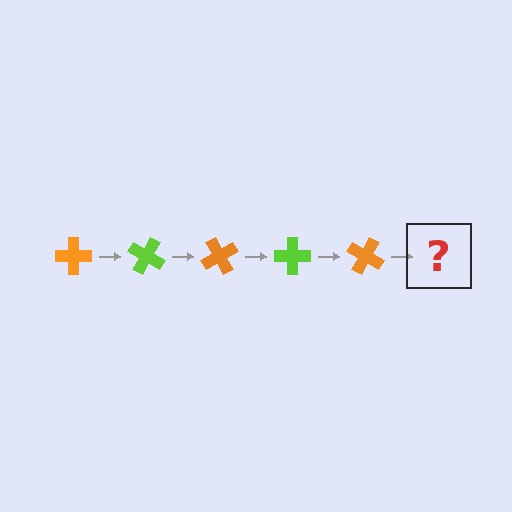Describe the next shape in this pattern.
It should be a lime cross, rotated 150 degrees from the start.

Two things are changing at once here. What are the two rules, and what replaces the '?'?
The two rules are that it rotates 30 degrees each step and the color cycles through orange and lime. The '?' should be a lime cross, rotated 150 degrees from the start.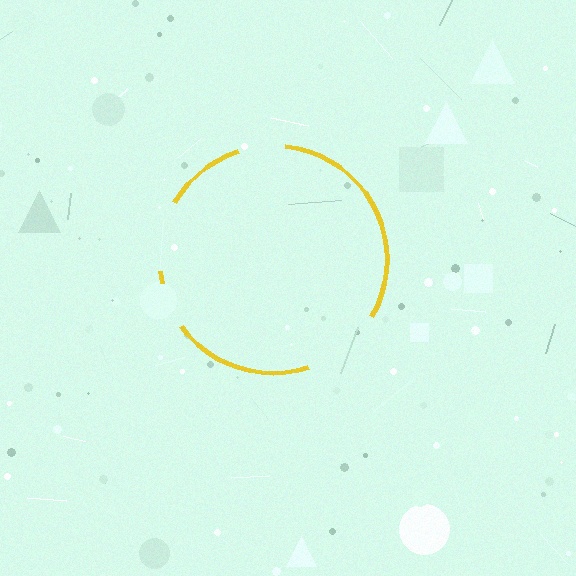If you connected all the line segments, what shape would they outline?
They would outline a circle.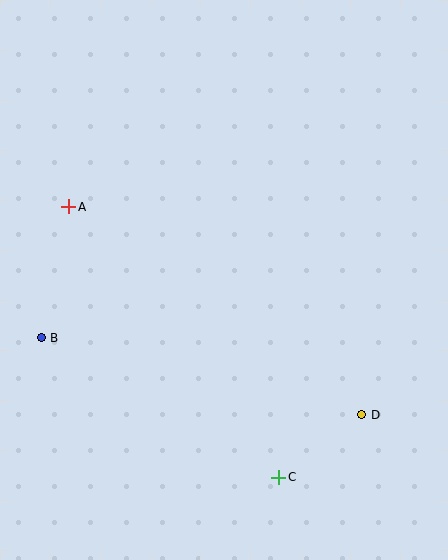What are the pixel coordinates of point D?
Point D is at (362, 415).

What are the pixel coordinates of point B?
Point B is at (41, 338).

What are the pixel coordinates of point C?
Point C is at (279, 477).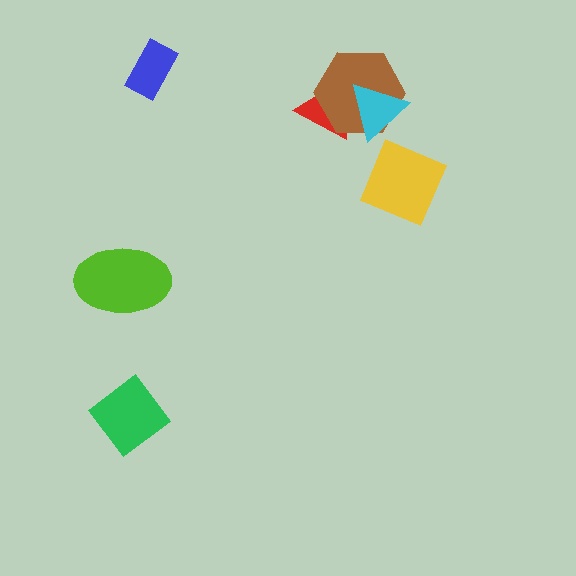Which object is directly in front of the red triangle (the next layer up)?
The brown hexagon is directly in front of the red triangle.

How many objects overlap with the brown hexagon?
2 objects overlap with the brown hexagon.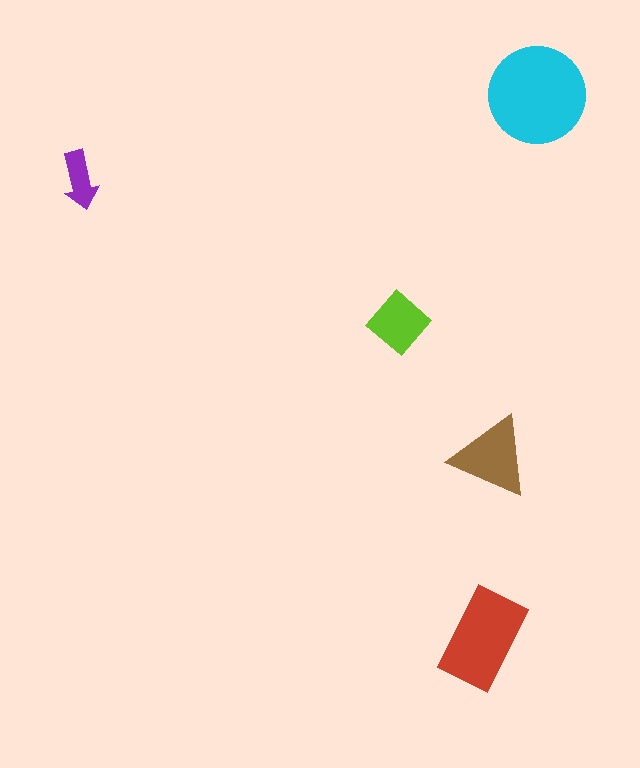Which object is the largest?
The cyan circle.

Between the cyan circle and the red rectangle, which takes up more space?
The cyan circle.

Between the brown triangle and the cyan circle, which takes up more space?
The cyan circle.